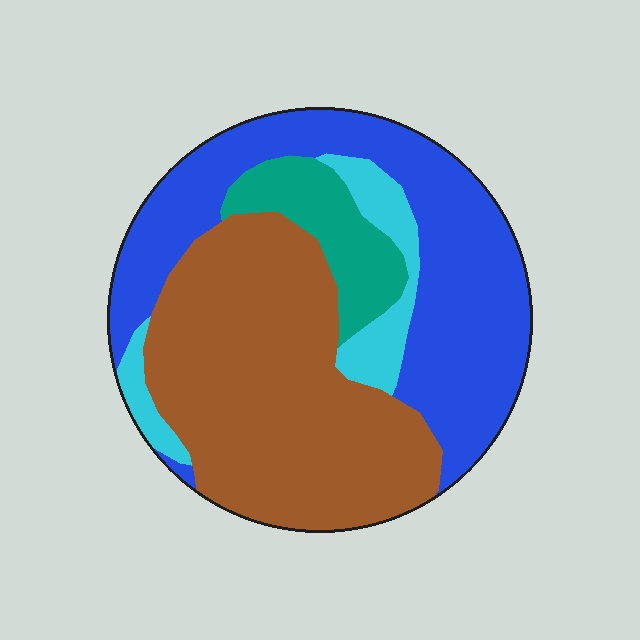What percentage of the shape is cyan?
Cyan takes up less than a sixth of the shape.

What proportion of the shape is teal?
Teal covers about 10% of the shape.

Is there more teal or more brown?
Brown.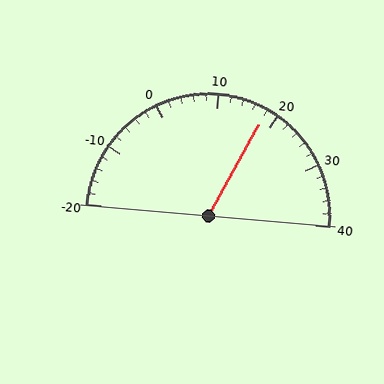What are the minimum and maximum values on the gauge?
The gauge ranges from -20 to 40.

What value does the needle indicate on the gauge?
The needle indicates approximately 18.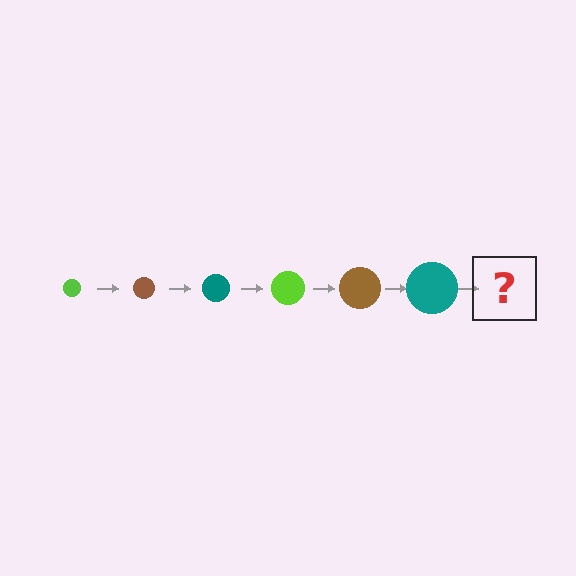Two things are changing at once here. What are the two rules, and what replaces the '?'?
The two rules are that the circle grows larger each step and the color cycles through lime, brown, and teal. The '?' should be a lime circle, larger than the previous one.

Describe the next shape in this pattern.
It should be a lime circle, larger than the previous one.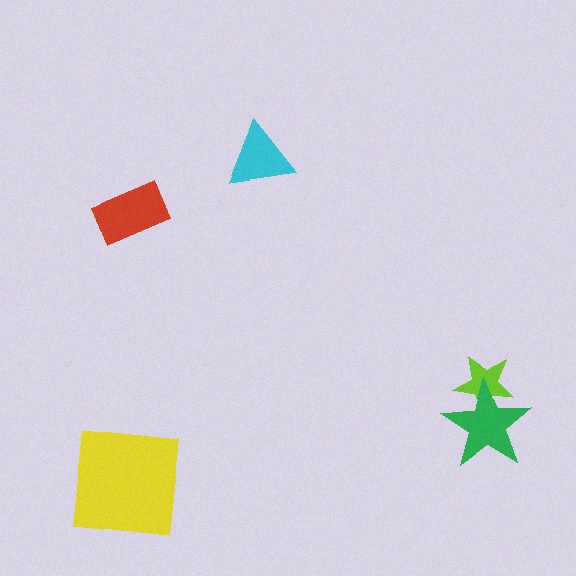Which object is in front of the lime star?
The green star is in front of the lime star.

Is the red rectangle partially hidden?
No, no other shape covers it.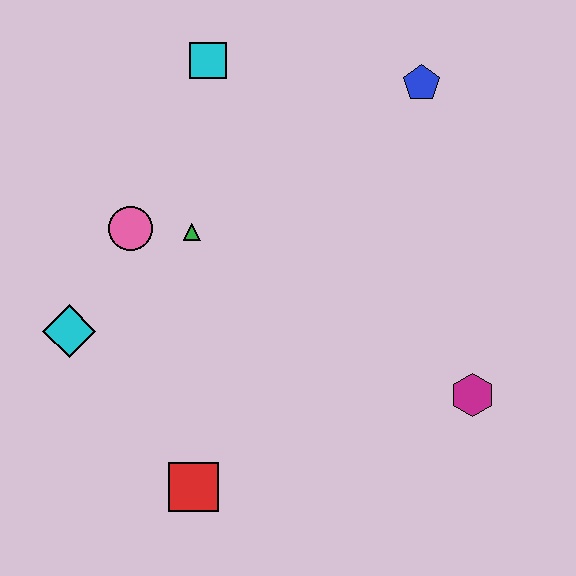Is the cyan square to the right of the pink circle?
Yes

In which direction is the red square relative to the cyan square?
The red square is below the cyan square.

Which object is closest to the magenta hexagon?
The red square is closest to the magenta hexagon.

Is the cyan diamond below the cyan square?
Yes